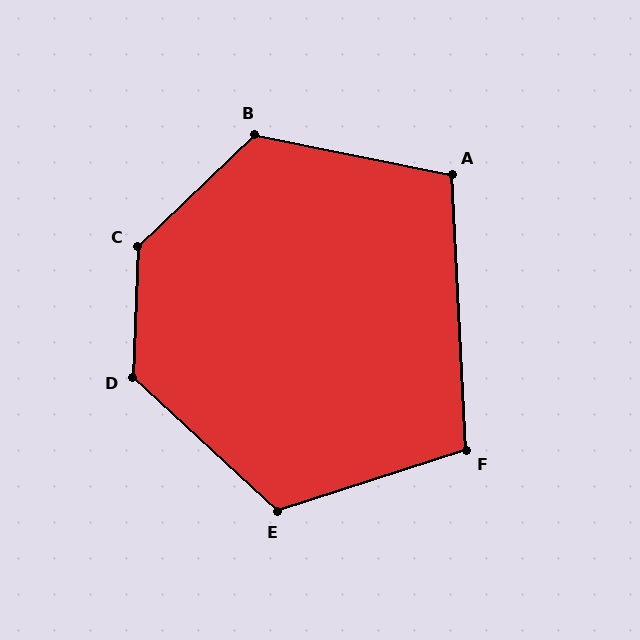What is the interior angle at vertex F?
Approximately 105 degrees (obtuse).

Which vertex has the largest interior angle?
C, at approximately 136 degrees.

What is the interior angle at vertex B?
Approximately 125 degrees (obtuse).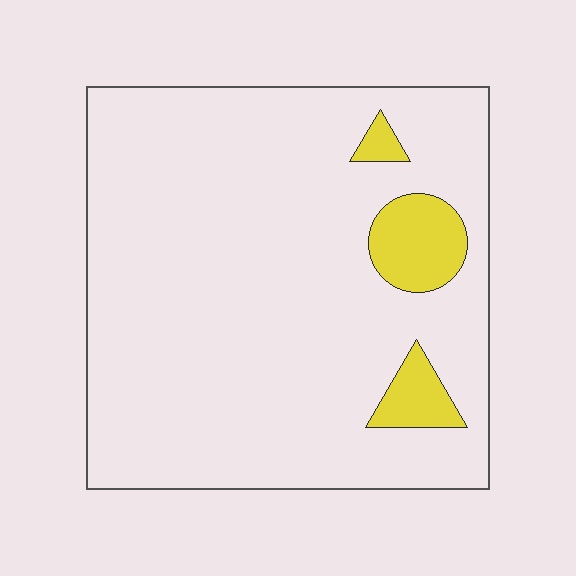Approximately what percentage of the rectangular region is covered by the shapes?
Approximately 10%.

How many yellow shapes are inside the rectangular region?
3.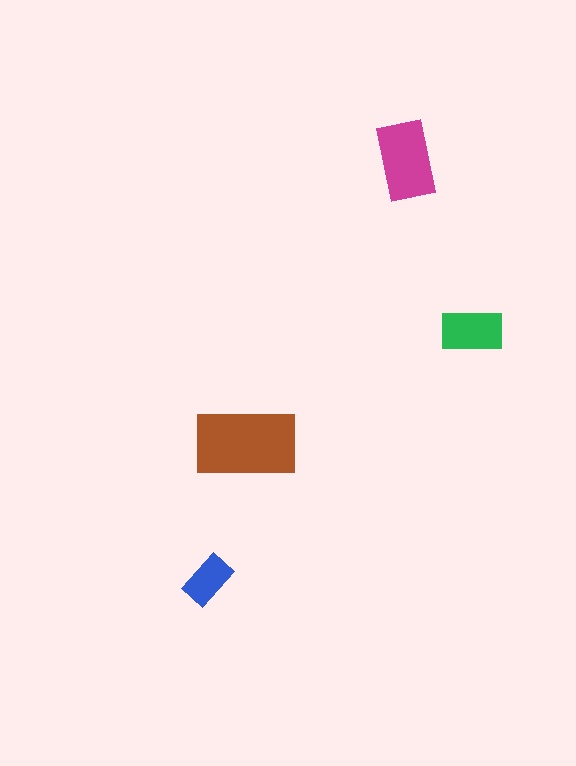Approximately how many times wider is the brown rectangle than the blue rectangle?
About 2 times wider.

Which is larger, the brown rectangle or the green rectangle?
The brown one.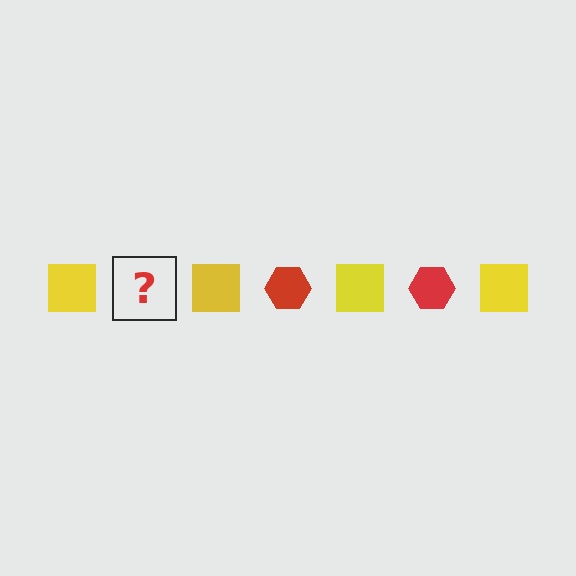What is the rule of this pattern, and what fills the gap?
The rule is that the pattern alternates between yellow square and red hexagon. The gap should be filled with a red hexagon.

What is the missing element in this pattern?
The missing element is a red hexagon.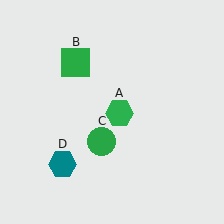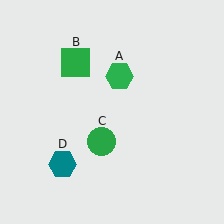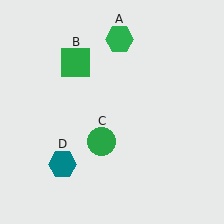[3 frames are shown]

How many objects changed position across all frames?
1 object changed position: green hexagon (object A).